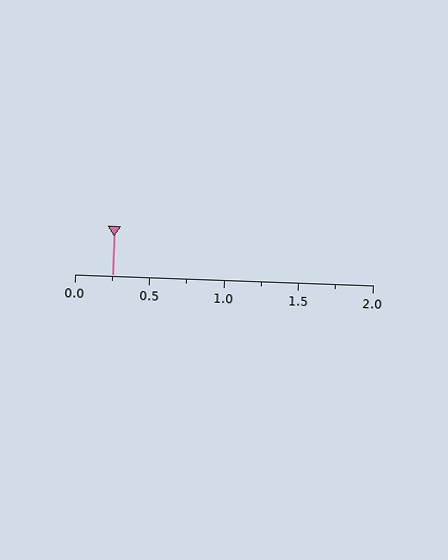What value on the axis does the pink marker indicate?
The marker indicates approximately 0.25.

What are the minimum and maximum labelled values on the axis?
The axis runs from 0.0 to 2.0.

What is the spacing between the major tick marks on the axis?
The major ticks are spaced 0.5 apart.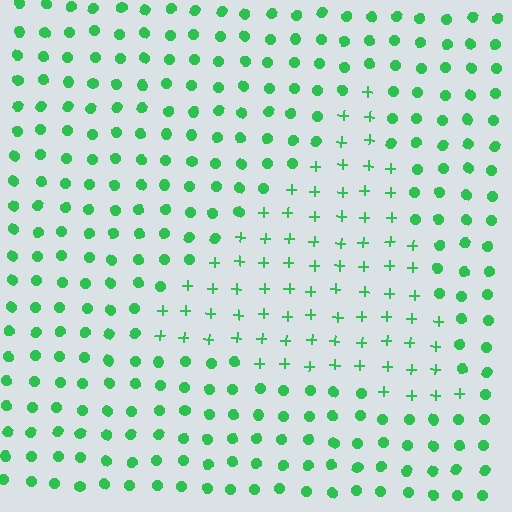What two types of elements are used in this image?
The image uses plus signs inside the triangle region and circles outside it.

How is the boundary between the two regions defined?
The boundary is defined by a change in element shape: plus signs inside vs. circles outside. All elements share the same color and spacing.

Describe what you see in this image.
The image is filled with small green elements arranged in a uniform grid. A triangle-shaped region contains plus signs, while the surrounding area contains circles. The boundary is defined purely by the change in element shape.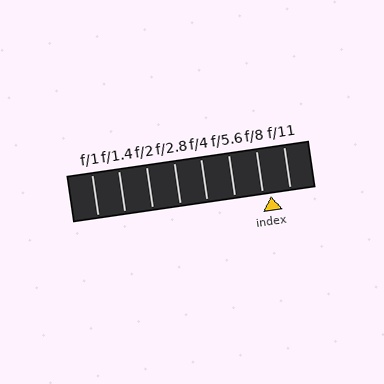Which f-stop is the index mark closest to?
The index mark is closest to f/8.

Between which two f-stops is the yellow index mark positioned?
The index mark is between f/8 and f/11.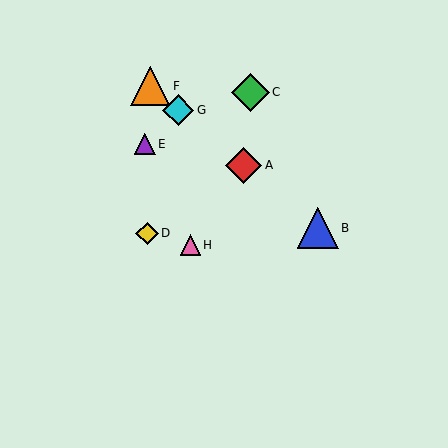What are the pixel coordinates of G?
Object G is at (178, 110).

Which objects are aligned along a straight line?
Objects A, B, F, G are aligned along a straight line.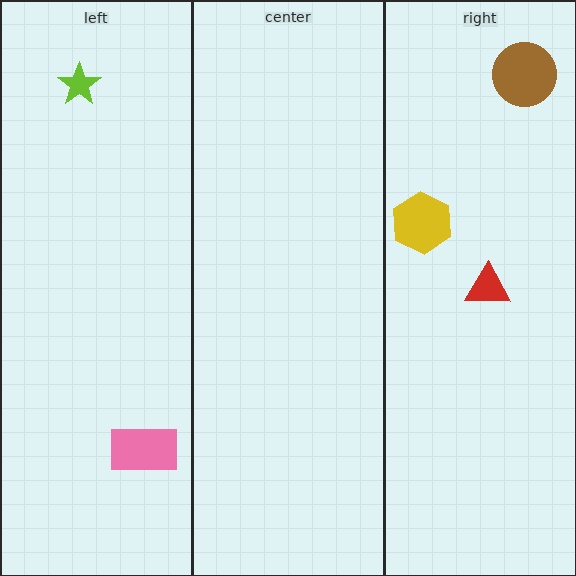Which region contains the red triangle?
The right region.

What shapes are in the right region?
The red triangle, the yellow hexagon, the brown circle.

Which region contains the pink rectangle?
The left region.